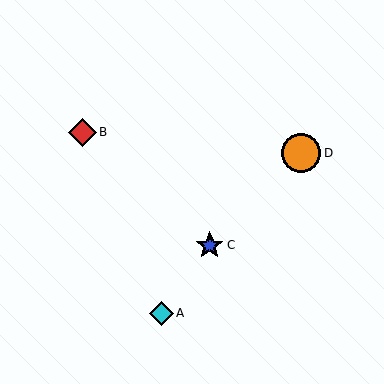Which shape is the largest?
The orange circle (labeled D) is the largest.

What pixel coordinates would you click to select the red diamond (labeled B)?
Click at (82, 132) to select the red diamond B.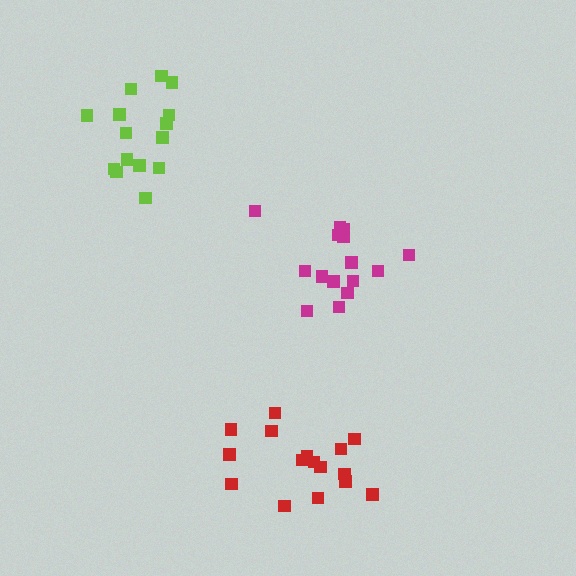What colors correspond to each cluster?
The clusters are colored: lime, magenta, red.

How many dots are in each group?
Group 1: 15 dots, Group 2: 15 dots, Group 3: 16 dots (46 total).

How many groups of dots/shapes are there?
There are 3 groups.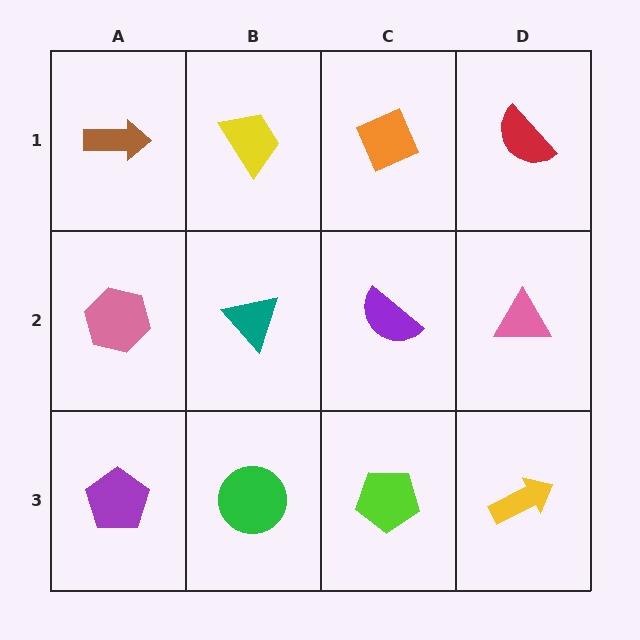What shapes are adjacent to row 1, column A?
A pink hexagon (row 2, column A), a yellow trapezoid (row 1, column B).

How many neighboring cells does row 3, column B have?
3.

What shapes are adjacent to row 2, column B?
A yellow trapezoid (row 1, column B), a green circle (row 3, column B), a pink hexagon (row 2, column A), a purple semicircle (row 2, column C).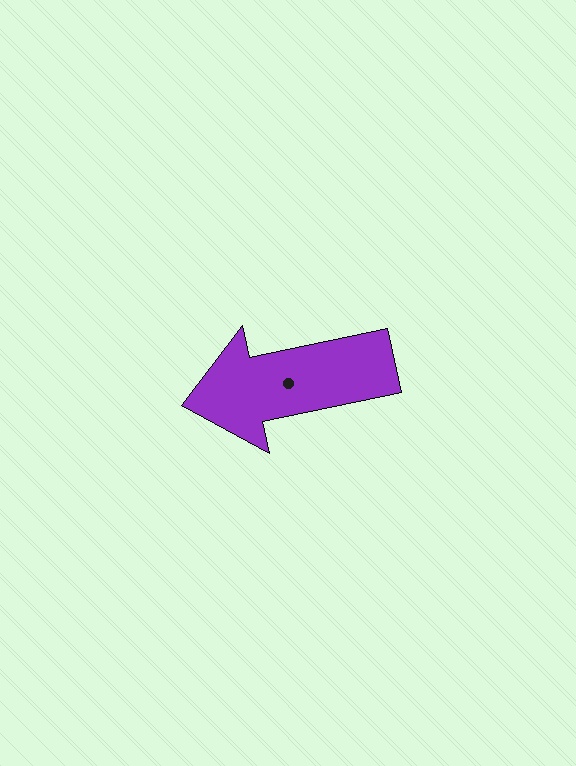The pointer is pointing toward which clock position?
Roughly 9 o'clock.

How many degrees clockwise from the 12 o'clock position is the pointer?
Approximately 258 degrees.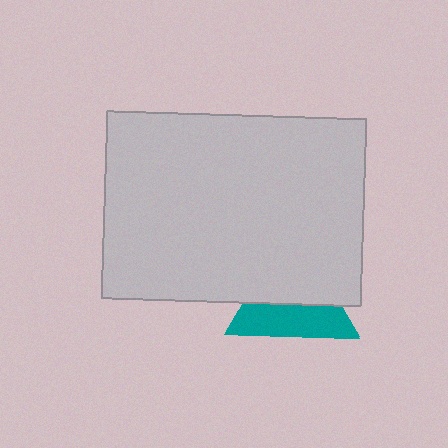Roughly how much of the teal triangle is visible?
About half of it is visible (roughly 47%).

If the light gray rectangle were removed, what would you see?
You would see the complete teal triangle.